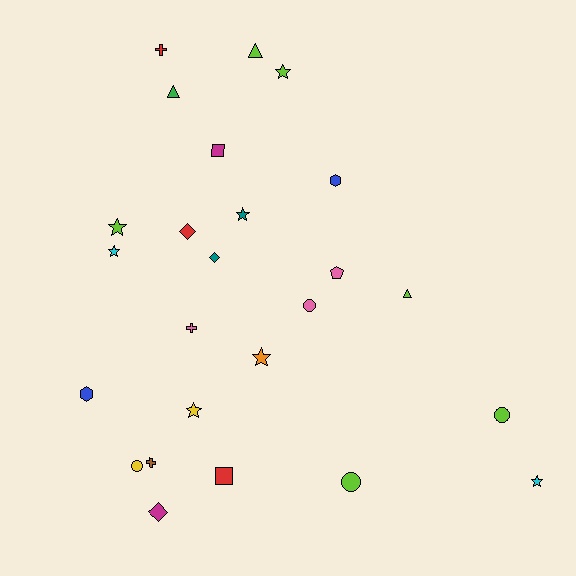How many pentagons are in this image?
There is 1 pentagon.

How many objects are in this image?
There are 25 objects.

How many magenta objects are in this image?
There are 2 magenta objects.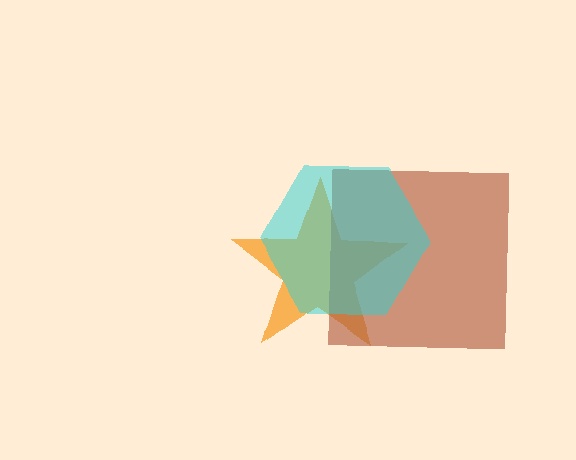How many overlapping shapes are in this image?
There are 3 overlapping shapes in the image.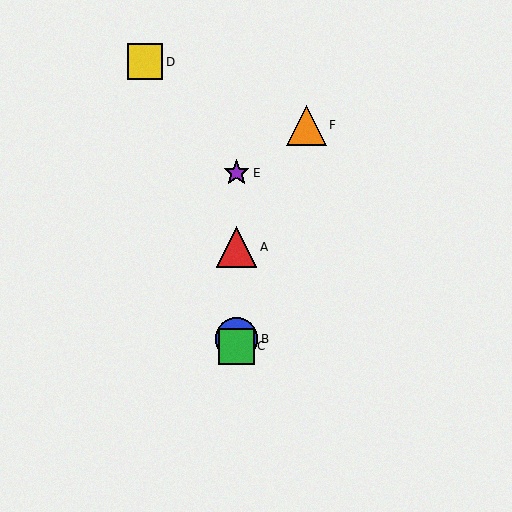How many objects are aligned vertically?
4 objects (A, B, C, E) are aligned vertically.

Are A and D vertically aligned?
No, A is at x≈237 and D is at x≈145.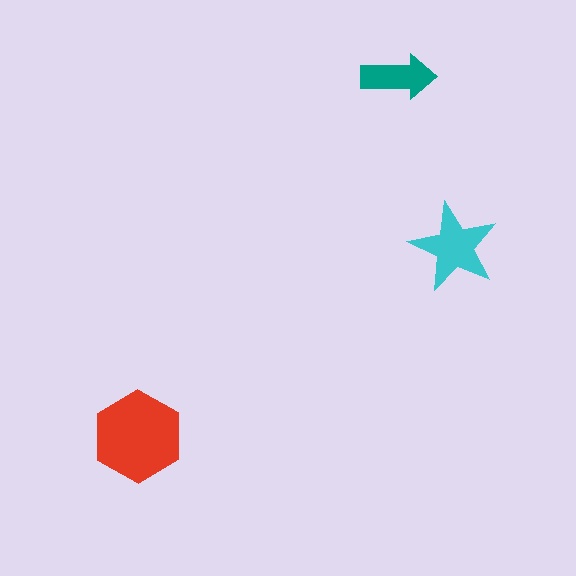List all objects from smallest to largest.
The teal arrow, the cyan star, the red hexagon.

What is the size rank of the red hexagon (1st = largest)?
1st.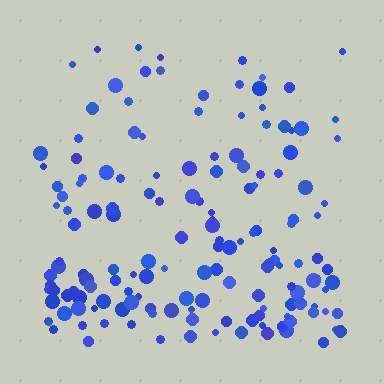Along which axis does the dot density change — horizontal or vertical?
Vertical.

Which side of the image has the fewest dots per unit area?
The top.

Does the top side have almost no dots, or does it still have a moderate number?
Still a moderate number, just noticeably fewer than the bottom.